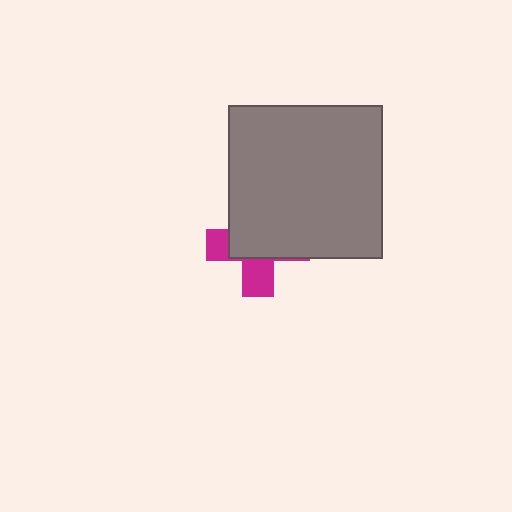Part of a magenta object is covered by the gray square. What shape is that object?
It is a cross.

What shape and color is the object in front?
The object in front is a gray square.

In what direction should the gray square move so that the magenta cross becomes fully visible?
The gray square should move up. That is the shortest direction to clear the overlap and leave the magenta cross fully visible.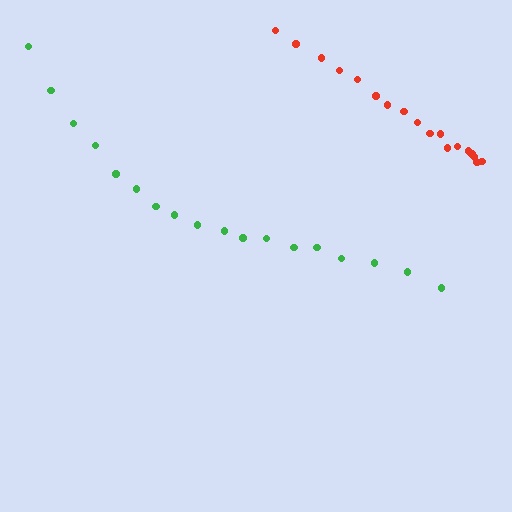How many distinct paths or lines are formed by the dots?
There are 2 distinct paths.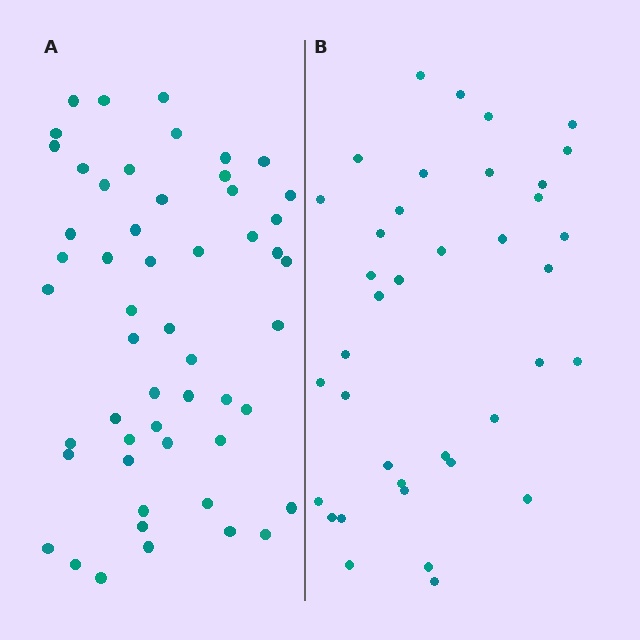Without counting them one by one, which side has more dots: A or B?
Region A (the left region) has more dots.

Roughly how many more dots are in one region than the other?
Region A has approximately 15 more dots than region B.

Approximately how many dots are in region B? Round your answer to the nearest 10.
About 40 dots. (The exact count is 38, which rounds to 40.)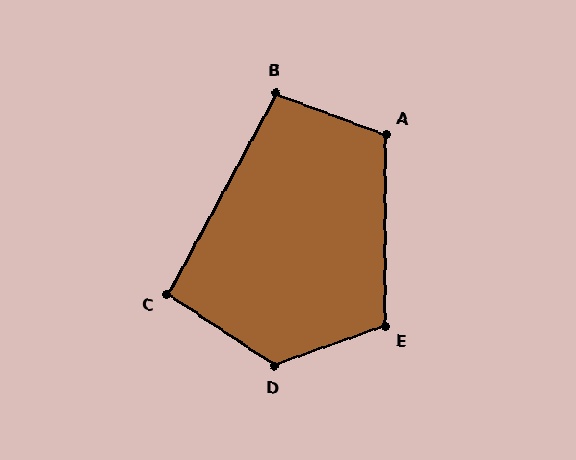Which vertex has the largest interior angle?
D, at approximately 126 degrees.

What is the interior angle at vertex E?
Approximately 110 degrees (obtuse).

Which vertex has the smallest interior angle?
C, at approximately 95 degrees.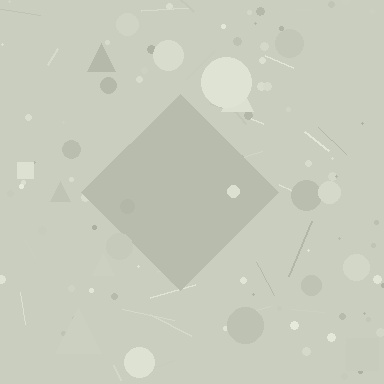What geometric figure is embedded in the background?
A diamond is embedded in the background.